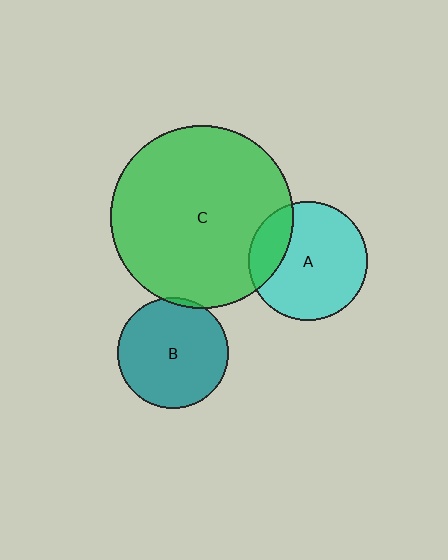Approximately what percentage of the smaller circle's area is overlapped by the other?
Approximately 5%.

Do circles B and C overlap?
Yes.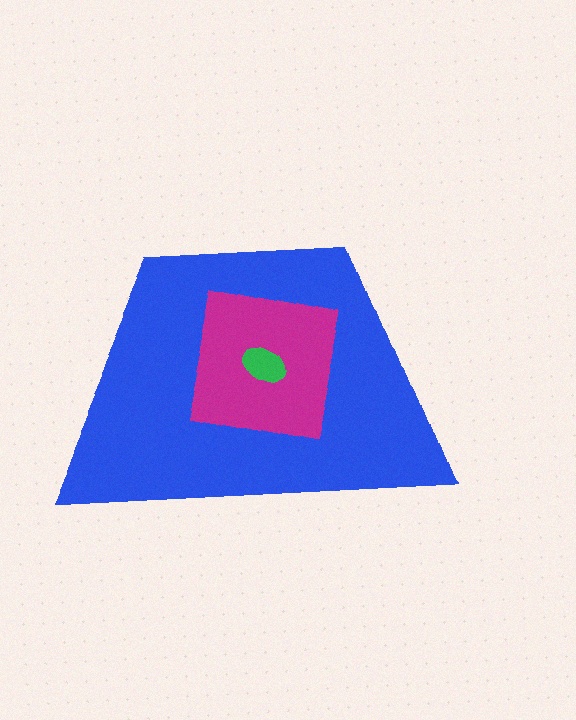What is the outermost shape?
The blue trapezoid.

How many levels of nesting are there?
3.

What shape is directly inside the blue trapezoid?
The magenta square.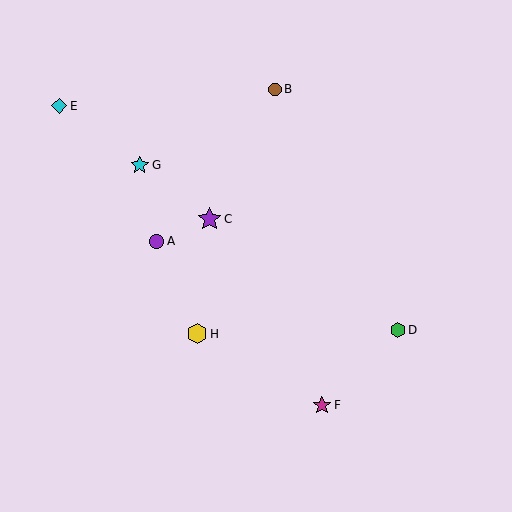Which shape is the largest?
The purple star (labeled C) is the largest.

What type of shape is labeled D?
Shape D is a green hexagon.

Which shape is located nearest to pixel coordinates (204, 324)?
The yellow hexagon (labeled H) at (197, 334) is nearest to that location.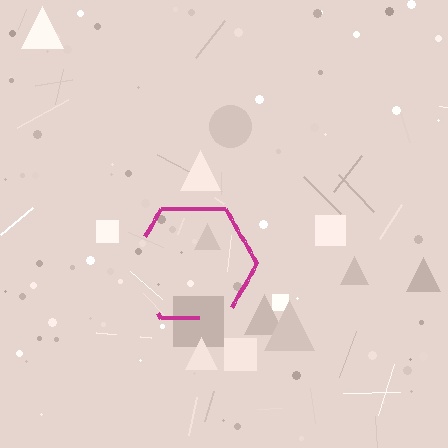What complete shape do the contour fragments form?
The contour fragments form a hexagon.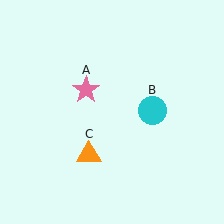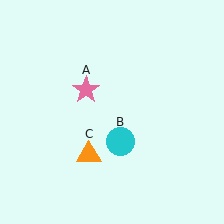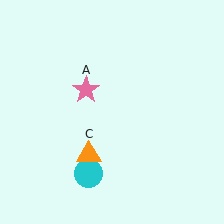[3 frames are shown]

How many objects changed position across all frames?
1 object changed position: cyan circle (object B).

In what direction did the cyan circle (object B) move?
The cyan circle (object B) moved down and to the left.